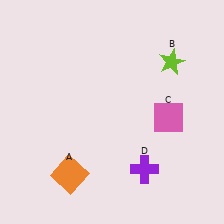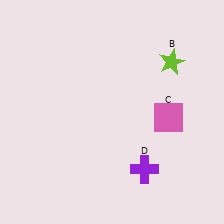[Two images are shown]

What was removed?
The orange square (A) was removed in Image 2.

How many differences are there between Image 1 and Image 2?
There is 1 difference between the two images.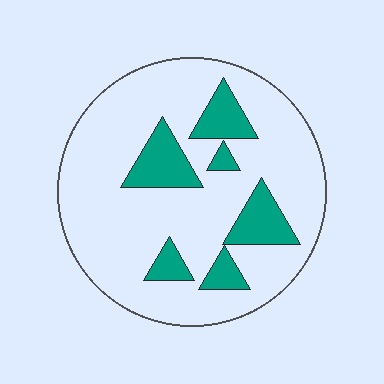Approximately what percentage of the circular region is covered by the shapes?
Approximately 20%.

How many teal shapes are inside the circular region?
6.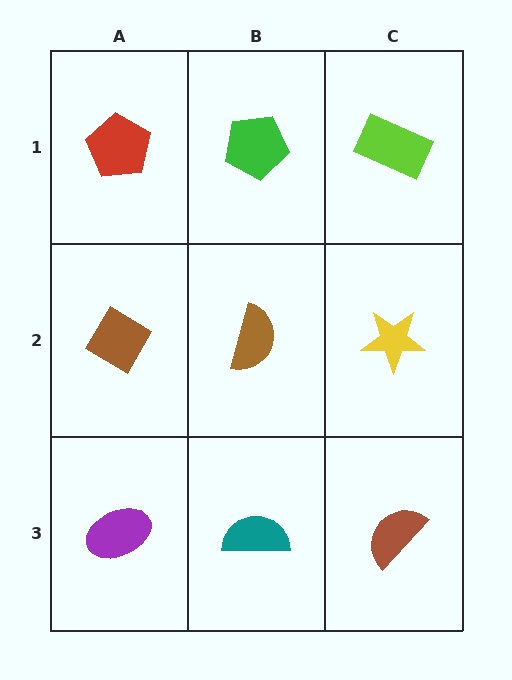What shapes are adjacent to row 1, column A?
A brown diamond (row 2, column A), a green pentagon (row 1, column B).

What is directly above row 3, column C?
A yellow star.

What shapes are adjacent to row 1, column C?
A yellow star (row 2, column C), a green pentagon (row 1, column B).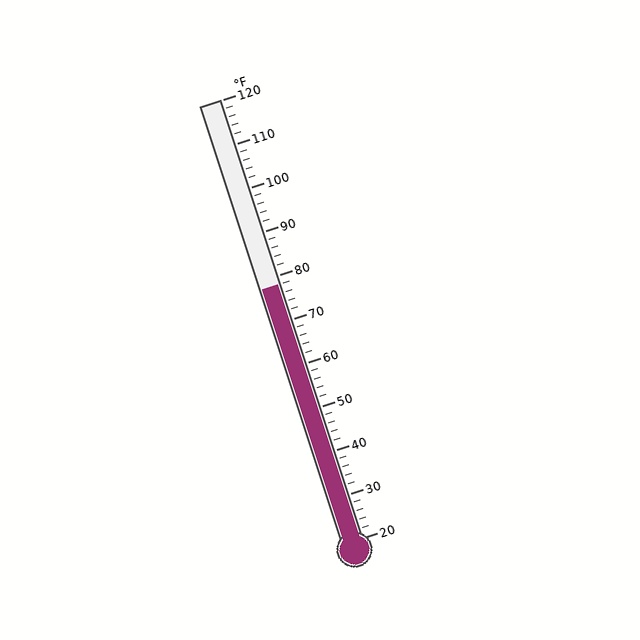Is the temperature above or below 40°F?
The temperature is above 40°F.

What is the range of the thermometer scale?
The thermometer scale ranges from 20°F to 120°F.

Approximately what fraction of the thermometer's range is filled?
The thermometer is filled to approximately 60% of its range.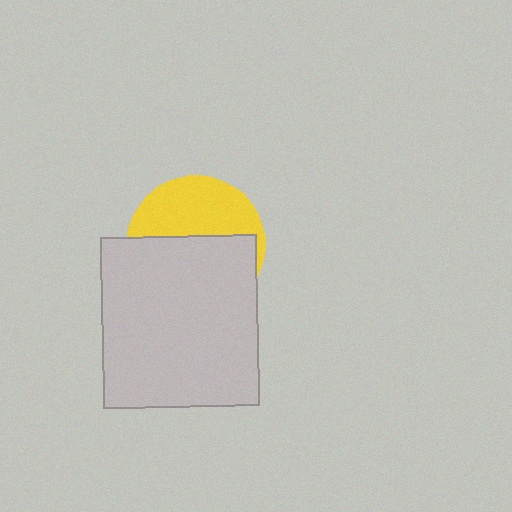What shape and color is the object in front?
The object in front is a light gray rectangle.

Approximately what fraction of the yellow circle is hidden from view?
Roughly 57% of the yellow circle is hidden behind the light gray rectangle.